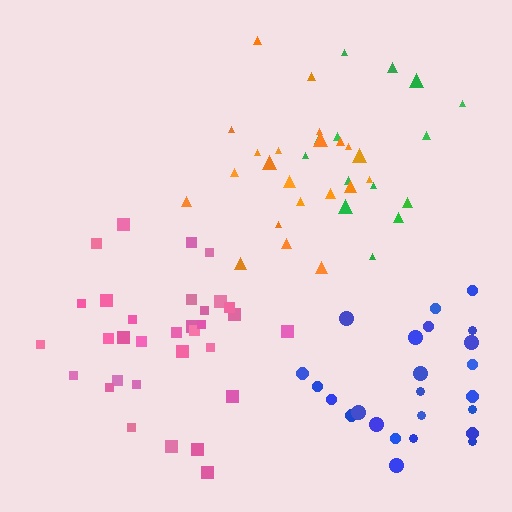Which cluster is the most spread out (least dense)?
Green.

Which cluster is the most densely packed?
Pink.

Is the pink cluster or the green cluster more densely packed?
Pink.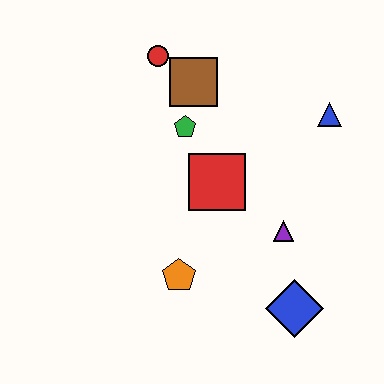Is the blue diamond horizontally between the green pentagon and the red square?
No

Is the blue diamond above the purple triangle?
No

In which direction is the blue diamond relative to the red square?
The blue diamond is below the red square.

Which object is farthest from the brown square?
The blue diamond is farthest from the brown square.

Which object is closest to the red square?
The green pentagon is closest to the red square.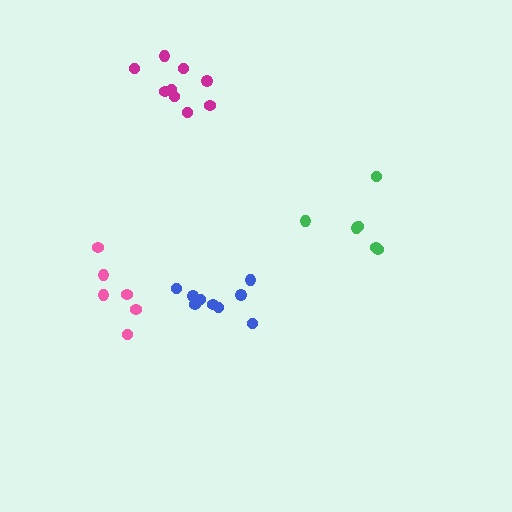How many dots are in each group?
Group 1: 6 dots, Group 2: 6 dots, Group 3: 9 dots, Group 4: 9 dots (30 total).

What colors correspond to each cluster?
The clusters are colored: green, pink, magenta, blue.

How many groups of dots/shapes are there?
There are 4 groups.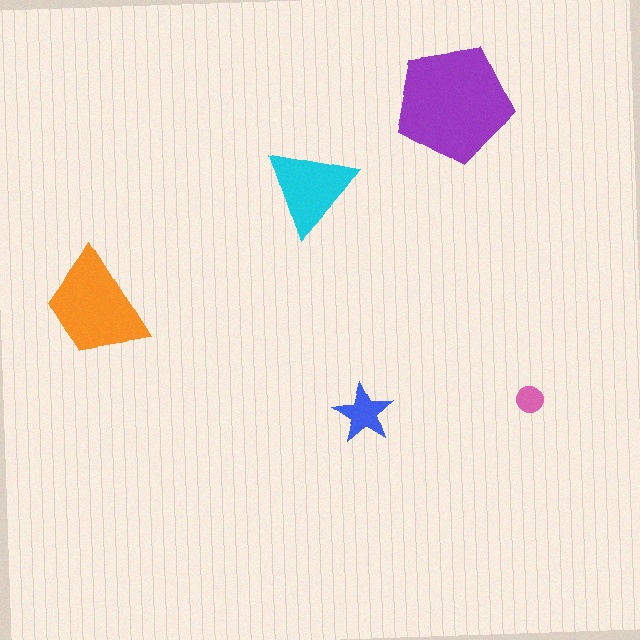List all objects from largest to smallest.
The purple pentagon, the orange trapezoid, the cyan triangle, the blue star, the pink circle.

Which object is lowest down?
The blue star is bottommost.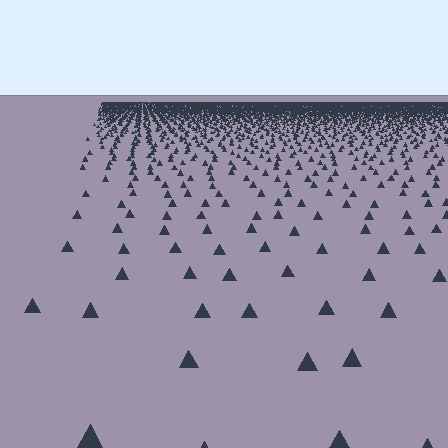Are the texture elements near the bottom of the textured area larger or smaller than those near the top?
Larger. Near the bottom, elements are closer to the viewer and appear at a bigger on-screen size.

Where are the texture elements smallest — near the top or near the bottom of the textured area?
Near the top.